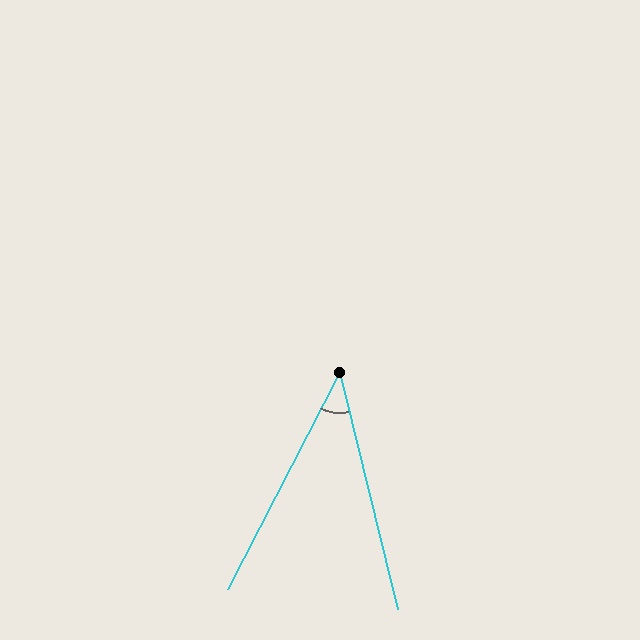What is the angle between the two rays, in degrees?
Approximately 41 degrees.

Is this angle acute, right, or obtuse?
It is acute.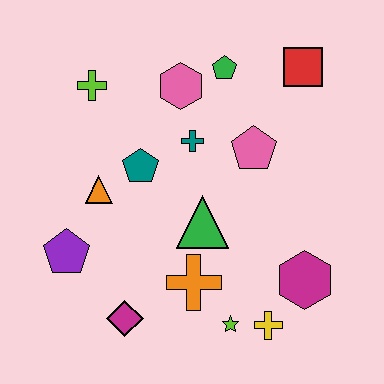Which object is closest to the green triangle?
The orange cross is closest to the green triangle.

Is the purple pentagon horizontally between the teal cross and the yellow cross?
No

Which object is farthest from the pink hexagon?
The yellow cross is farthest from the pink hexagon.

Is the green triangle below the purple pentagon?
No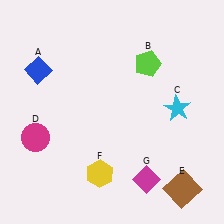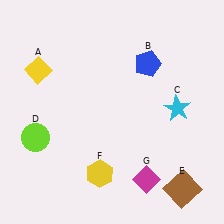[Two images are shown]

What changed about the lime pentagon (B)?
In Image 1, B is lime. In Image 2, it changed to blue.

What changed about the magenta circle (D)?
In Image 1, D is magenta. In Image 2, it changed to lime.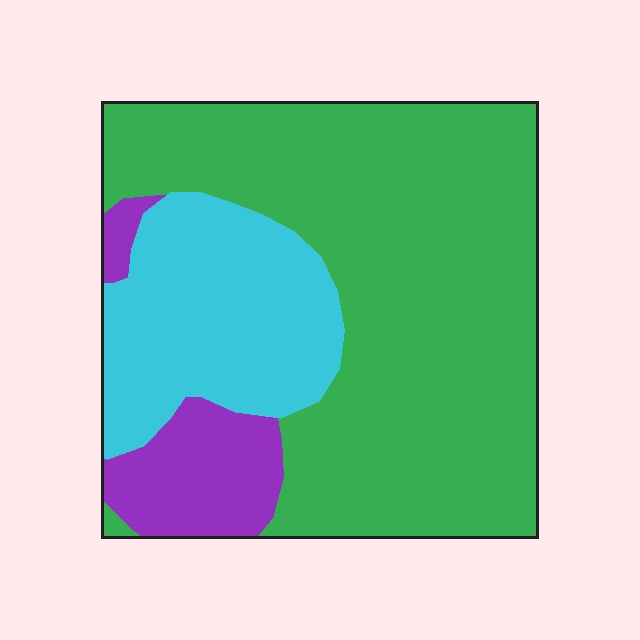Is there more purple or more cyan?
Cyan.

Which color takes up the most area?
Green, at roughly 65%.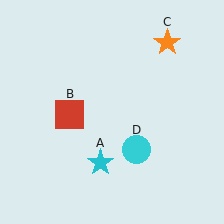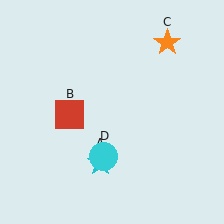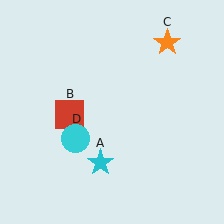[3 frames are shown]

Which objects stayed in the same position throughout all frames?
Cyan star (object A) and red square (object B) and orange star (object C) remained stationary.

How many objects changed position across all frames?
1 object changed position: cyan circle (object D).